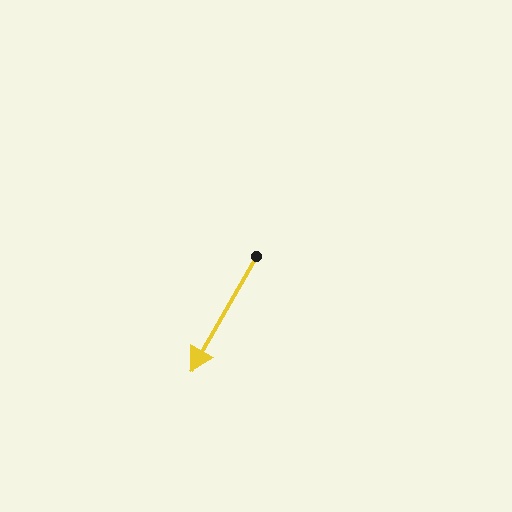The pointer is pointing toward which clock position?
Roughly 7 o'clock.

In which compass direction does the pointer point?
Southwest.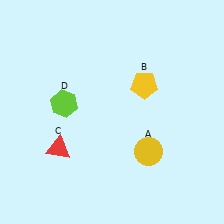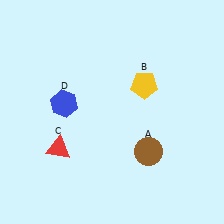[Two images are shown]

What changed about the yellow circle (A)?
In Image 1, A is yellow. In Image 2, it changed to brown.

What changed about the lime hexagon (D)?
In Image 1, D is lime. In Image 2, it changed to blue.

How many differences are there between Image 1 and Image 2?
There are 2 differences between the two images.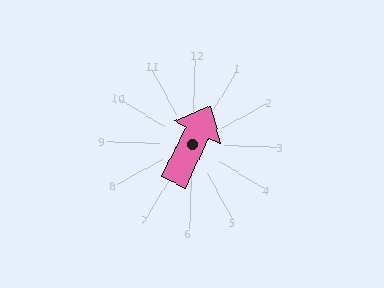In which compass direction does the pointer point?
Northeast.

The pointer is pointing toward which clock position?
Roughly 1 o'clock.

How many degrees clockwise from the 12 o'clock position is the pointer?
Approximately 24 degrees.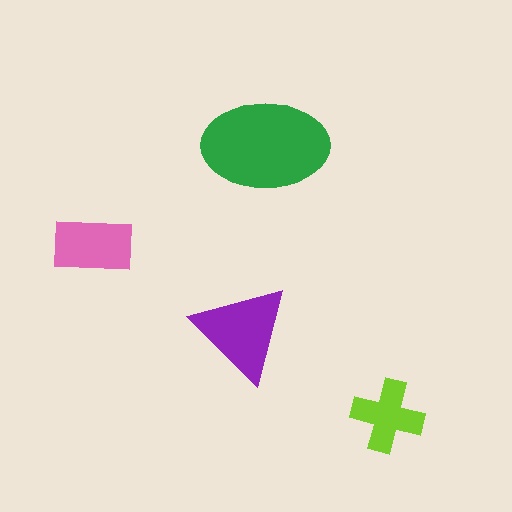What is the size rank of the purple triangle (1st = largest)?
2nd.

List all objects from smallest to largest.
The lime cross, the pink rectangle, the purple triangle, the green ellipse.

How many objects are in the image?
There are 4 objects in the image.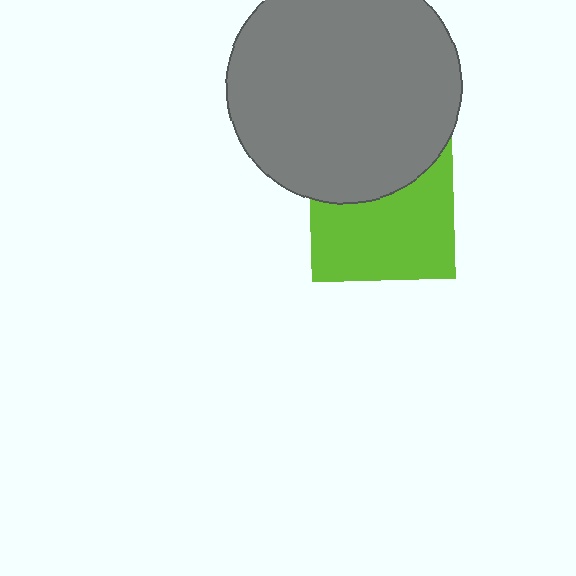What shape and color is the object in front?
The object in front is a gray circle.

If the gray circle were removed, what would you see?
You would see the complete lime square.